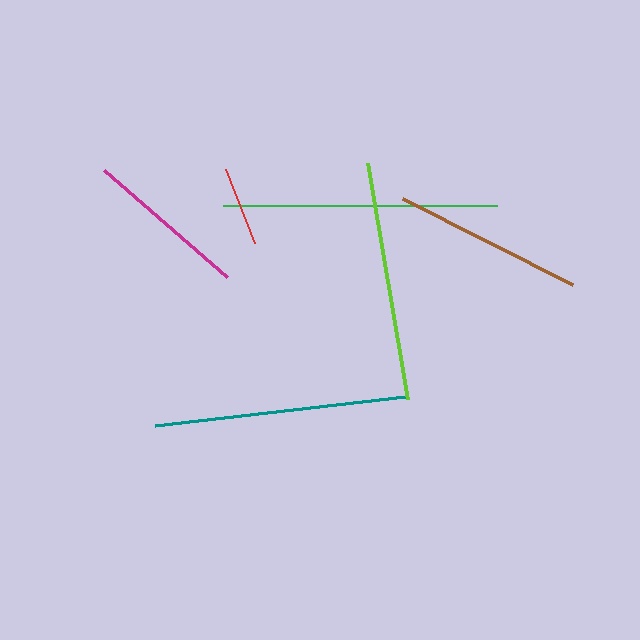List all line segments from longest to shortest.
From longest to shortest: green, teal, lime, brown, magenta, red.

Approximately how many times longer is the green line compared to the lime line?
The green line is approximately 1.1 times the length of the lime line.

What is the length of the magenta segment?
The magenta segment is approximately 163 pixels long.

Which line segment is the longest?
The green line is the longest at approximately 274 pixels.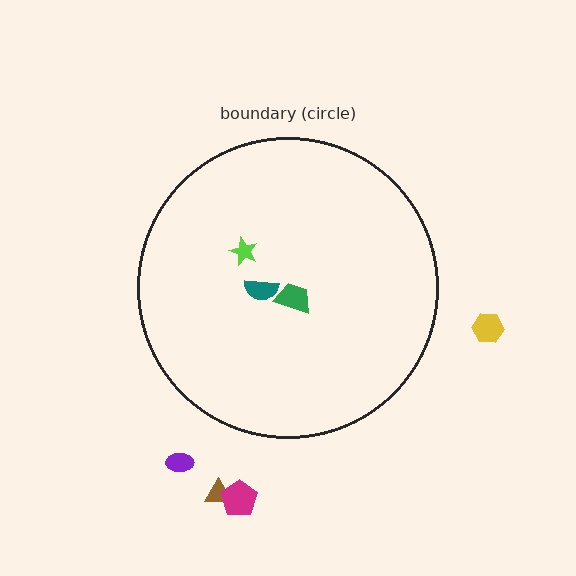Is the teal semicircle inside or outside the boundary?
Inside.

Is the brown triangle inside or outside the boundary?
Outside.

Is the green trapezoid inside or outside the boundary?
Inside.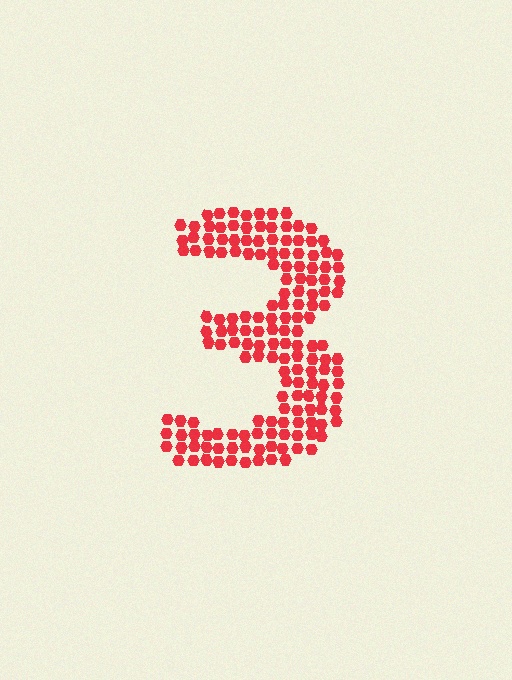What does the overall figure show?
The overall figure shows the digit 3.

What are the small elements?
The small elements are hexagons.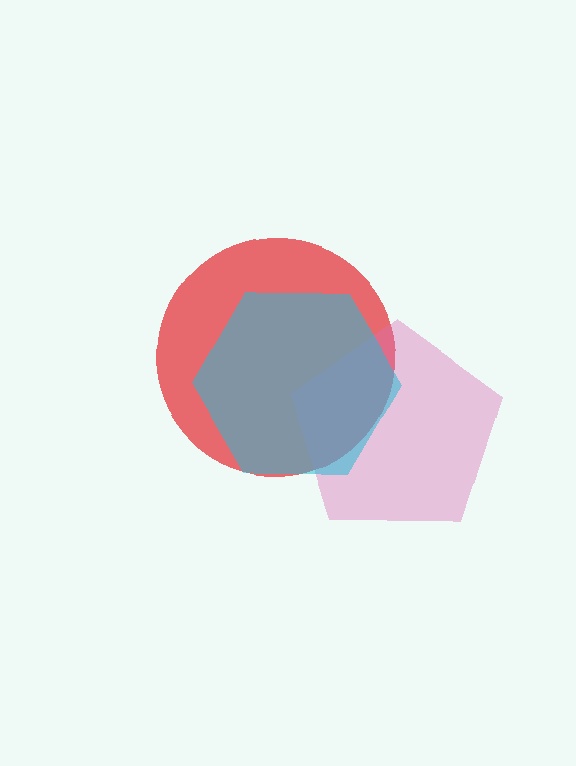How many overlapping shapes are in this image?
There are 3 overlapping shapes in the image.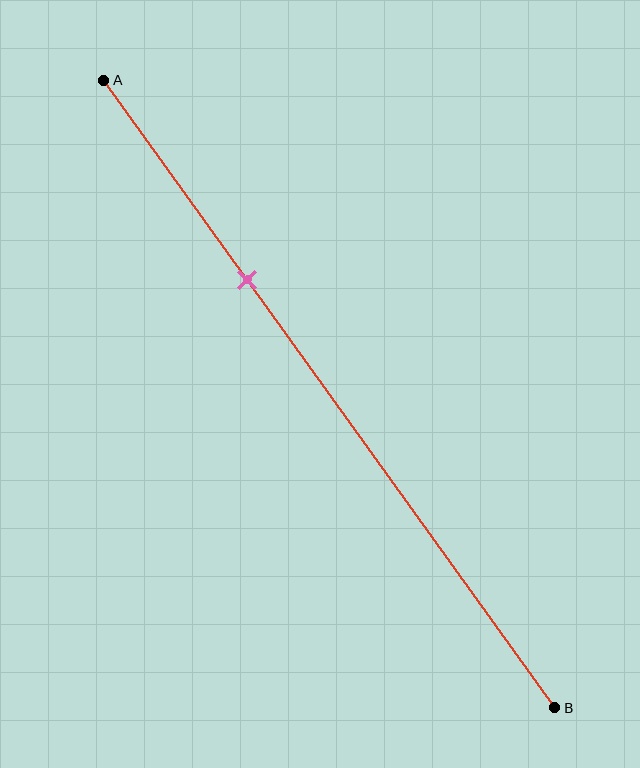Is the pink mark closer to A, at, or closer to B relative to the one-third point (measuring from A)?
The pink mark is approximately at the one-third point of segment AB.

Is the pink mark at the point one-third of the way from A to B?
Yes, the mark is approximately at the one-third point.